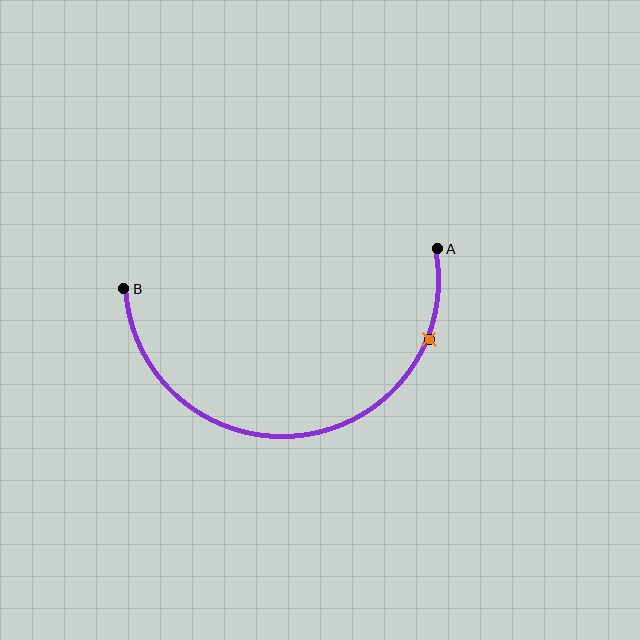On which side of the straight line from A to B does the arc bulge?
The arc bulges below the straight line connecting A and B.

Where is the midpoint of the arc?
The arc midpoint is the point on the curve farthest from the straight line joining A and B. It sits below that line.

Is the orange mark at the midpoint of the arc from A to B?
No. The orange mark lies on the arc but is closer to endpoint A. The arc midpoint would be at the point on the curve equidistant along the arc from both A and B.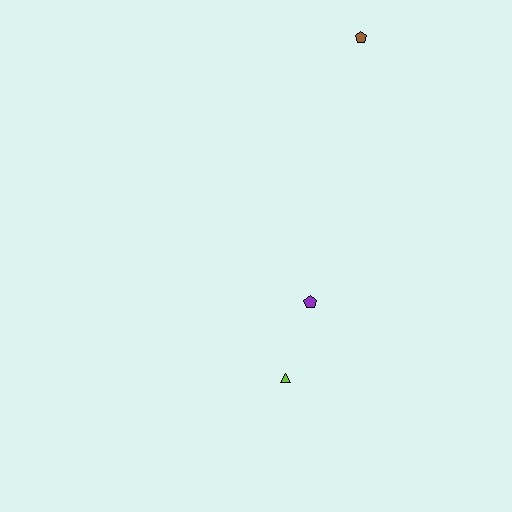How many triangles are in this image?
There is 1 triangle.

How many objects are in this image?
There are 3 objects.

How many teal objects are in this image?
There are no teal objects.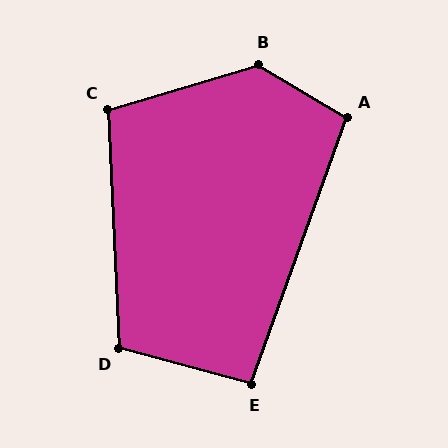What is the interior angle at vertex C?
Approximately 104 degrees (obtuse).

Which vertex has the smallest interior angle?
E, at approximately 94 degrees.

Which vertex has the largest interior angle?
B, at approximately 133 degrees.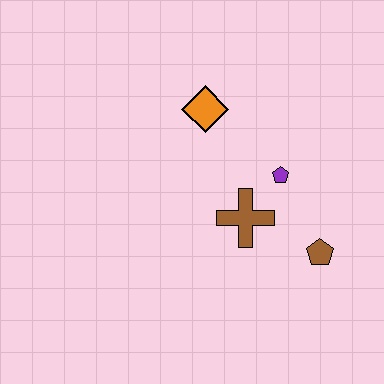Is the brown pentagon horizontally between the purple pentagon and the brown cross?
No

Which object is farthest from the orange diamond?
The brown pentagon is farthest from the orange diamond.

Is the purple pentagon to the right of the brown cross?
Yes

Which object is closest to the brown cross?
The purple pentagon is closest to the brown cross.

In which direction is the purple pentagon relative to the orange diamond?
The purple pentagon is to the right of the orange diamond.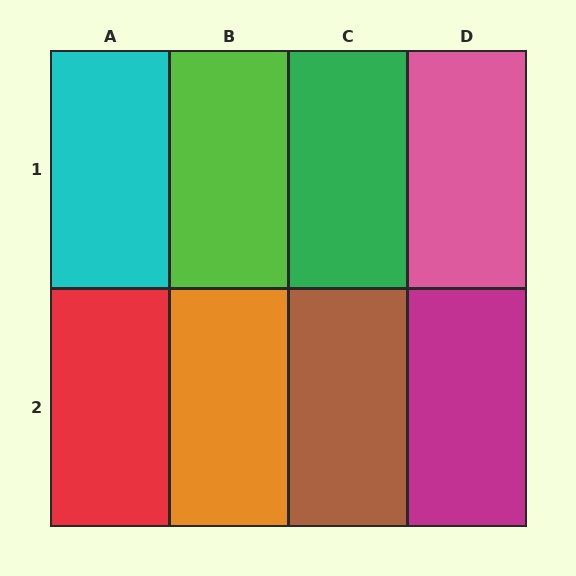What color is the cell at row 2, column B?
Orange.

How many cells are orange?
1 cell is orange.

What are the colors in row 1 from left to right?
Cyan, lime, green, pink.